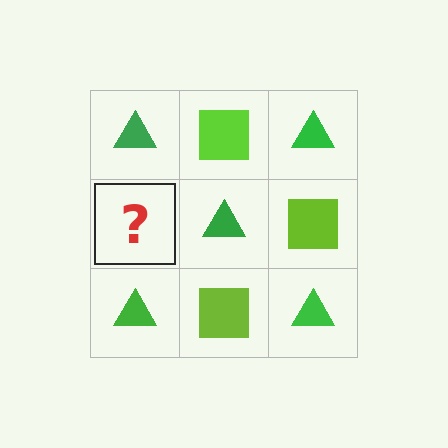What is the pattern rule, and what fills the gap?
The rule is that it alternates green triangle and lime square in a checkerboard pattern. The gap should be filled with a lime square.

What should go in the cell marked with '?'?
The missing cell should contain a lime square.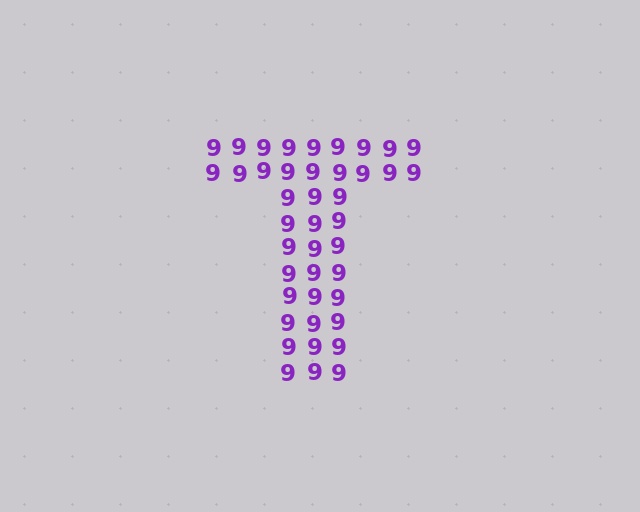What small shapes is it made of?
It is made of small digit 9's.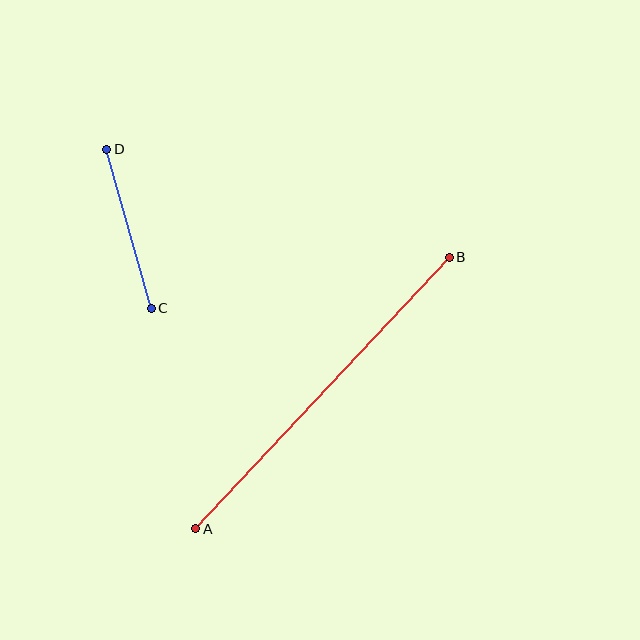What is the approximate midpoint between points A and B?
The midpoint is at approximately (323, 393) pixels.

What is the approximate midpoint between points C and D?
The midpoint is at approximately (129, 229) pixels.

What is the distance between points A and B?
The distance is approximately 371 pixels.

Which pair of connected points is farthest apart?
Points A and B are farthest apart.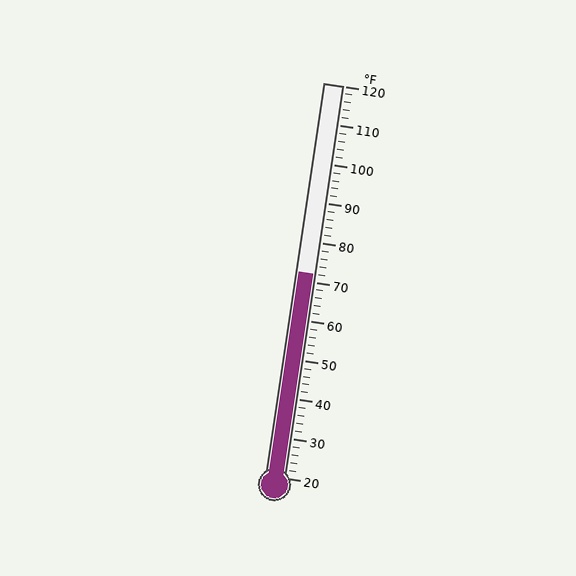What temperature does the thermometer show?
The thermometer shows approximately 72°F.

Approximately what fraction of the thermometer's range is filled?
The thermometer is filled to approximately 50% of its range.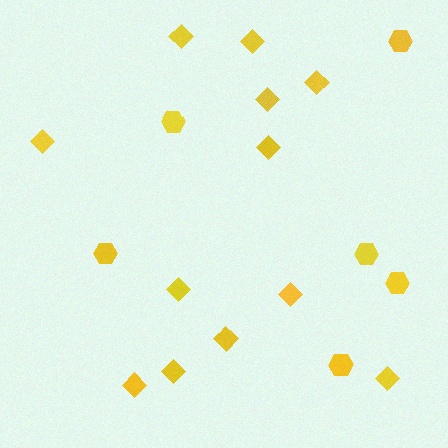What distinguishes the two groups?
There are 2 groups: one group of diamonds (12) and one group of hexagons (6).